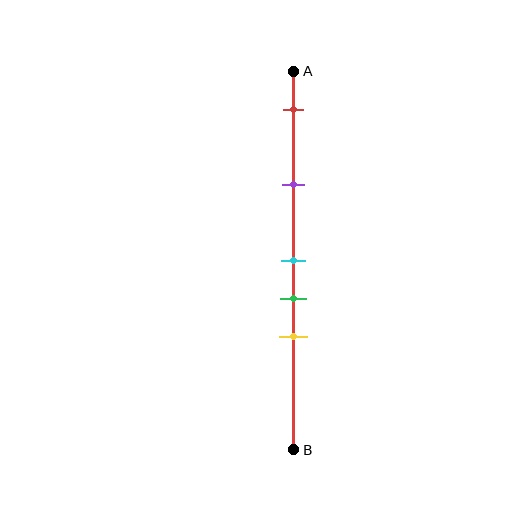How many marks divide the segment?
There are 5 marks dividing the segment.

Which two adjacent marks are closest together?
The cyan and green marks are the closest adjacent pair.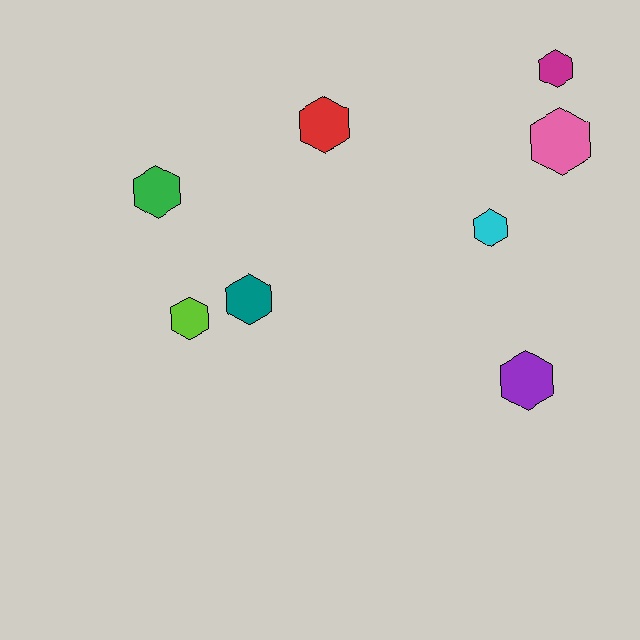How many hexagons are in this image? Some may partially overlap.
There are 8 hexagons.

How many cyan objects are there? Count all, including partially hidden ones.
There is 1 cyan object.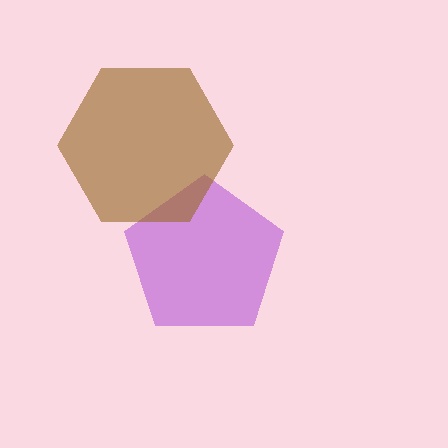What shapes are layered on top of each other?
The layered shapes are: a purple pentagon, a brown hexagon.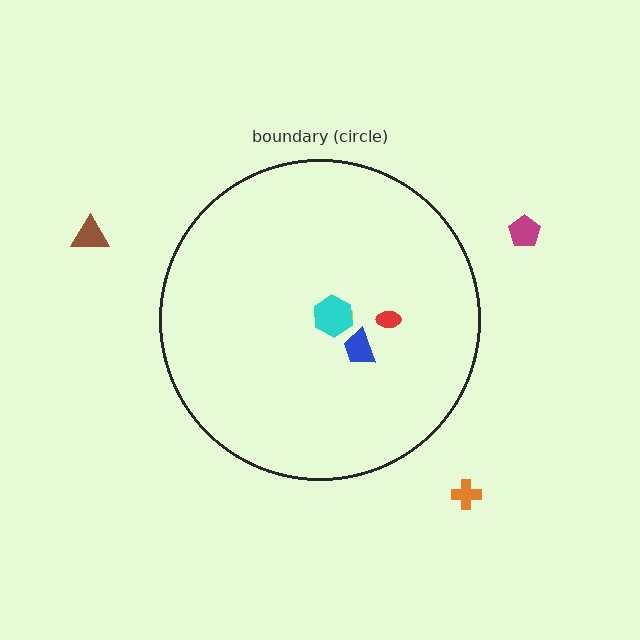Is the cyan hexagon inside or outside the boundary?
Inside.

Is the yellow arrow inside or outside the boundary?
Inside.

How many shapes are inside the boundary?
4 inside, 3 outside.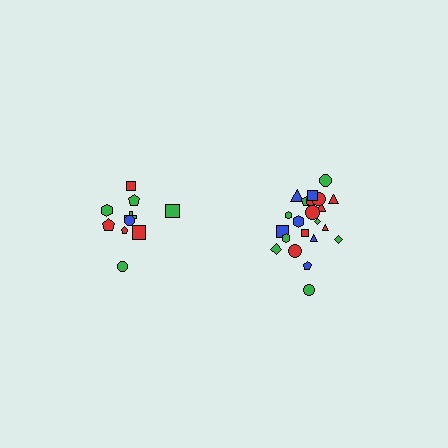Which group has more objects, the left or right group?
The right group.